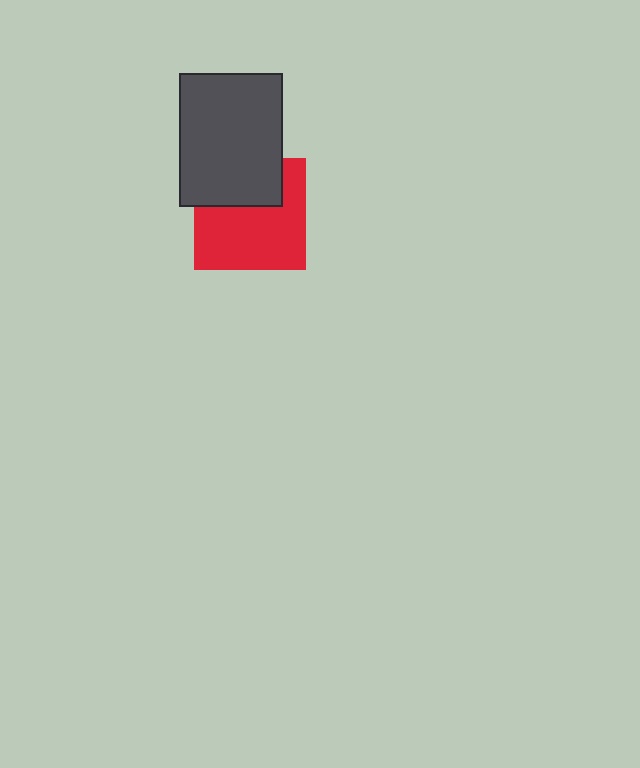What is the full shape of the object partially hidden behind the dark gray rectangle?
The partially hidden object is a red square.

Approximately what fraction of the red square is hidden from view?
Roughly 36% of the red square is hidden behind the dark gray rectangle.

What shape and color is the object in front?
The object in front is a dark gray rectangle.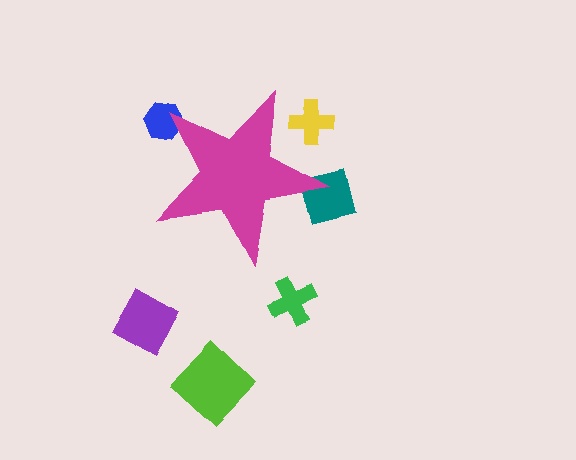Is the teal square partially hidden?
Yes, the teal square is partially hidden behind the magenta star.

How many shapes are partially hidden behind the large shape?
3 shapes are partially hidden.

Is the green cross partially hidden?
No, the green cross is fully visible.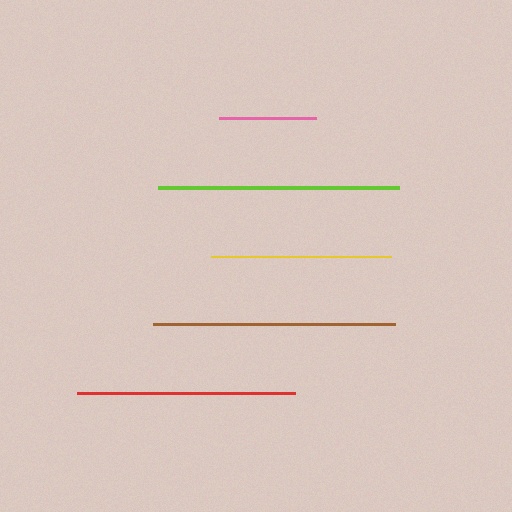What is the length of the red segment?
The red segment is approximately 218 pixels long.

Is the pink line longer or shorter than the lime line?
The lime line is longer than the pink line.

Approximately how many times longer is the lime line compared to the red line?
The lime line is approximately 1.1 times the length of the red line.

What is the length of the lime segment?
The lime segment is approximately 241 pixels long.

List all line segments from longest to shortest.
From longest to shortest: brown, lime, red, yellow, pink.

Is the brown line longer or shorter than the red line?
The brown line is longer than the red line.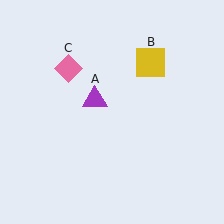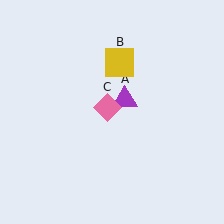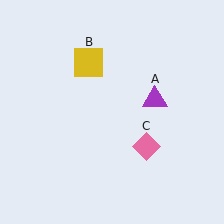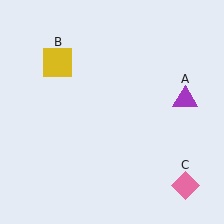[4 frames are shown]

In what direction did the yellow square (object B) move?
The yellow square (object B) moved left.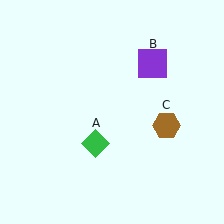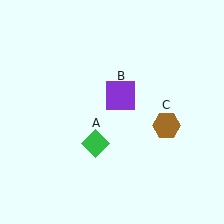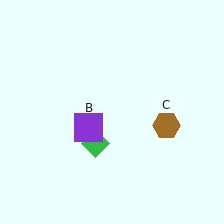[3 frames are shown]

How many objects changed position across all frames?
1 object changed position: purple square (object B).